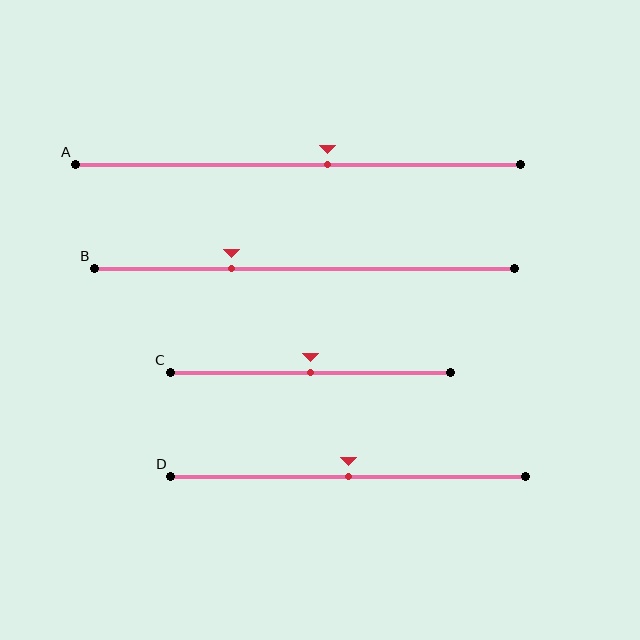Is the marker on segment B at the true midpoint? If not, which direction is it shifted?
No, the marker on segment B is shifted to the left by about 17% of the segment length.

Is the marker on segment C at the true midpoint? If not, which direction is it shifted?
Yes, the marker on segment C is at the true midpoint.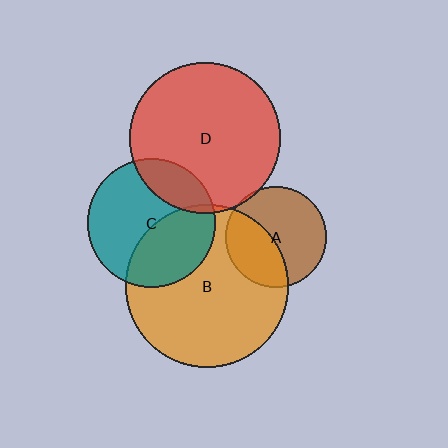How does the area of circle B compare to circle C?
Approximately 1.6 times.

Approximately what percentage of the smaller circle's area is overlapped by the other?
Approximately 20%.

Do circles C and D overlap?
Yes.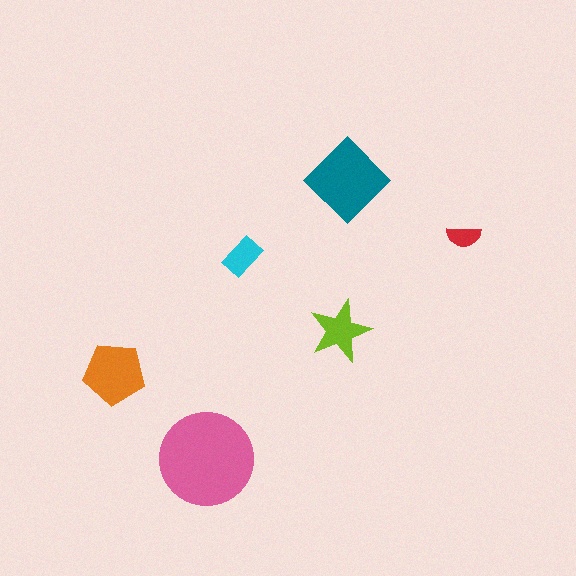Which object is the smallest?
The red semicircle.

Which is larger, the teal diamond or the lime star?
The teal diamond.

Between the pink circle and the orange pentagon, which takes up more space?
The pink circle.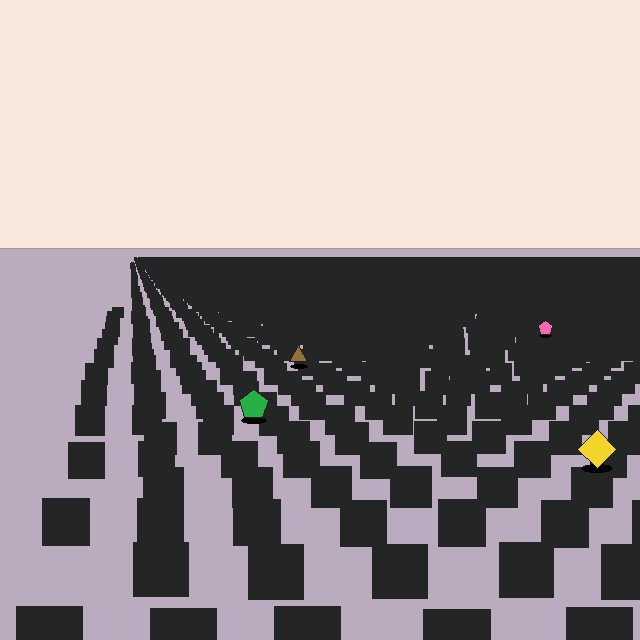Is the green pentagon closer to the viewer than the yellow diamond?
No. The yellow diamond is closer — you can tell from the texture gradient: the ground texture is coarser near it.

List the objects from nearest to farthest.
From nearest to farthest: the yellow diamond, the green pentagon, the brown triangle, the pink pentagon.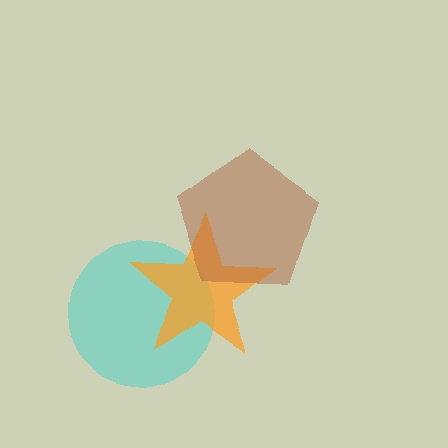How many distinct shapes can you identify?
There are 3 distinct shapes: a cyan circle, an orange star, a brown pentagon.